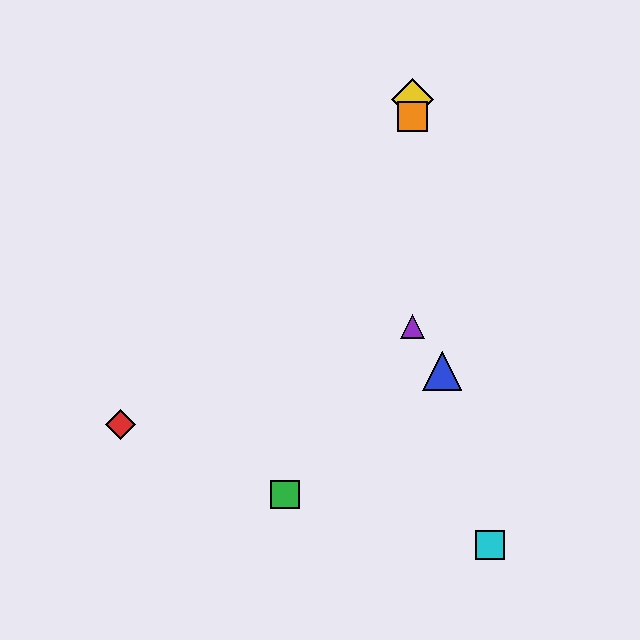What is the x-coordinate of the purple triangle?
The purple triangle is at x≈412.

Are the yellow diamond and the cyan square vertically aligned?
No, the yellow diamond is at x≈412 and the cyan square is at x≈490.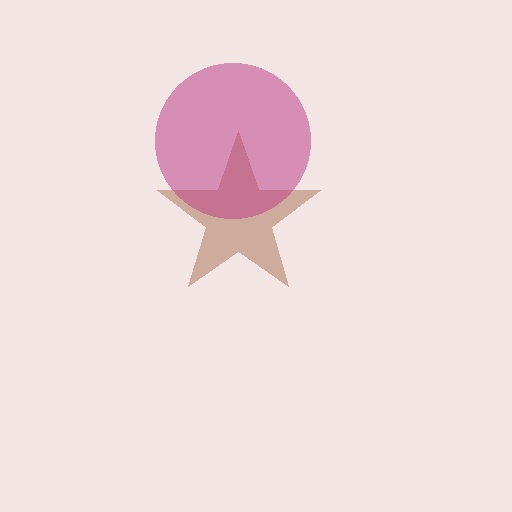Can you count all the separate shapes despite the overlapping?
Yes, there are 2 separate shapes.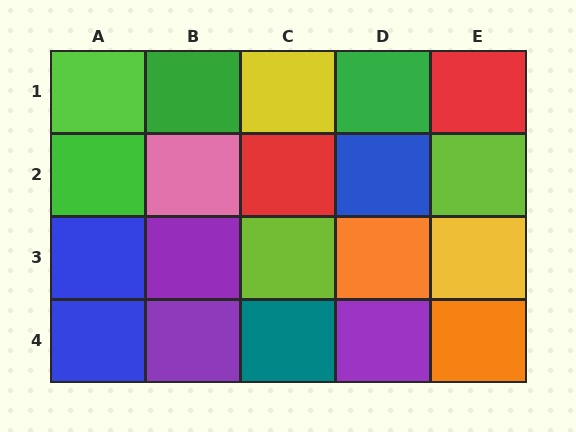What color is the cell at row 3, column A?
Blue.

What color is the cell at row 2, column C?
Red.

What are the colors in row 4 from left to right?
Blue, purple, teal, purple, orange.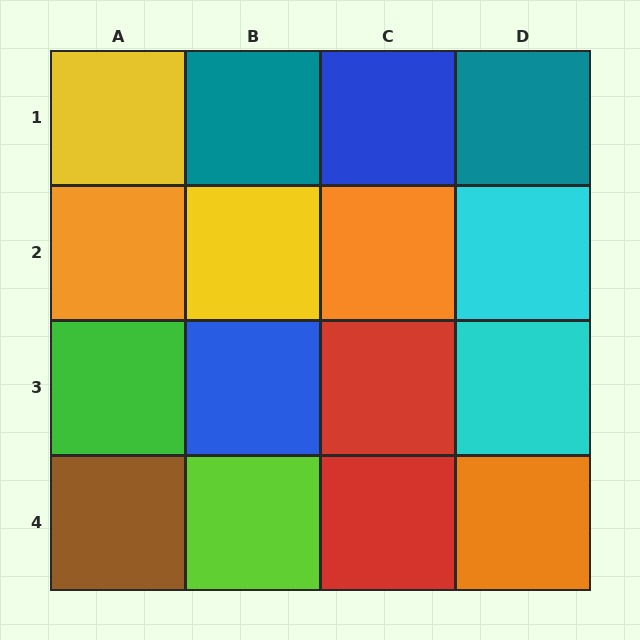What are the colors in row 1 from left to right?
Yellow, teal, blue, teal.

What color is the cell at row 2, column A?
Orange.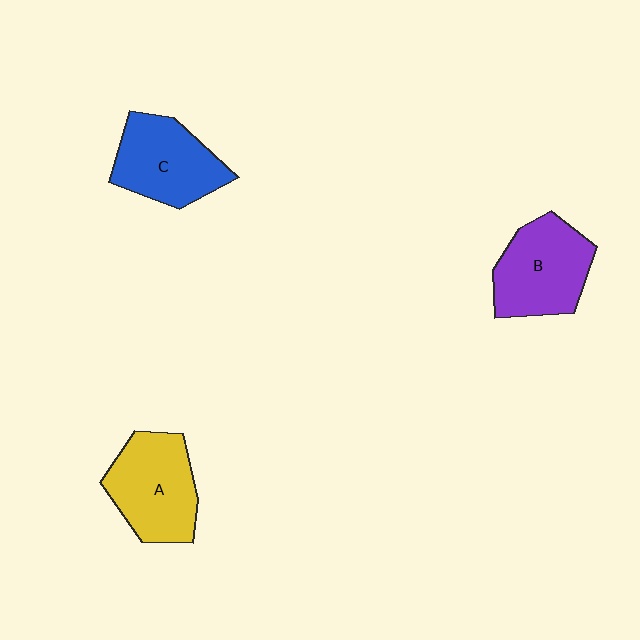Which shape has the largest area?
Shape A (yellow).